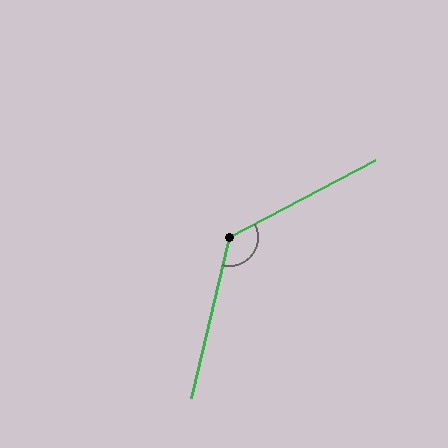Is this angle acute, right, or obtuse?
It is obtuse.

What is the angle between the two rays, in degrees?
Approximately 131 degrees.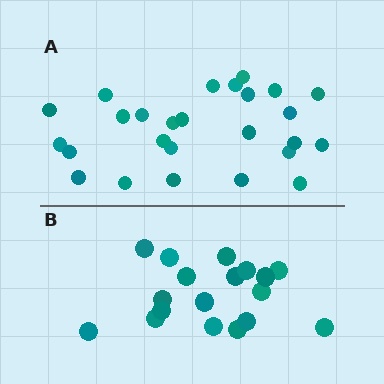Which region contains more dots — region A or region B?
Region A (the top region) has more dots.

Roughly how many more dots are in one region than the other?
Region A has roughly 8 or so more dots than region B.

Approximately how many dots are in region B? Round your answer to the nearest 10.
About 20 dots. (The exact count is 18, which rounds to 20.)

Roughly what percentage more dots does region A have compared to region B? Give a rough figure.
About 45% more.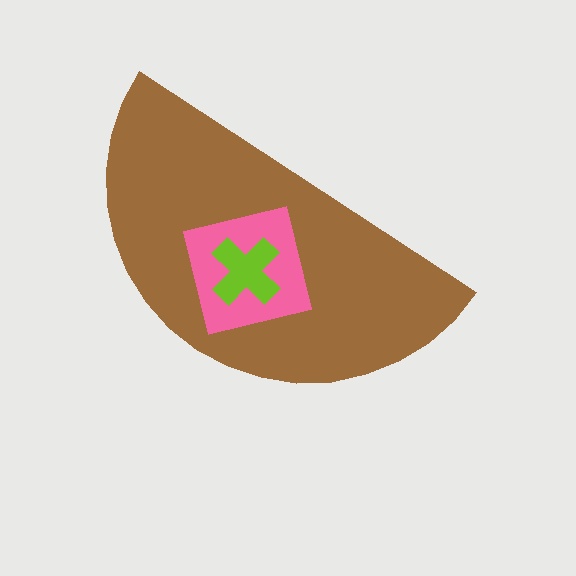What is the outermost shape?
The brown semicircle.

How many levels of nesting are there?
3.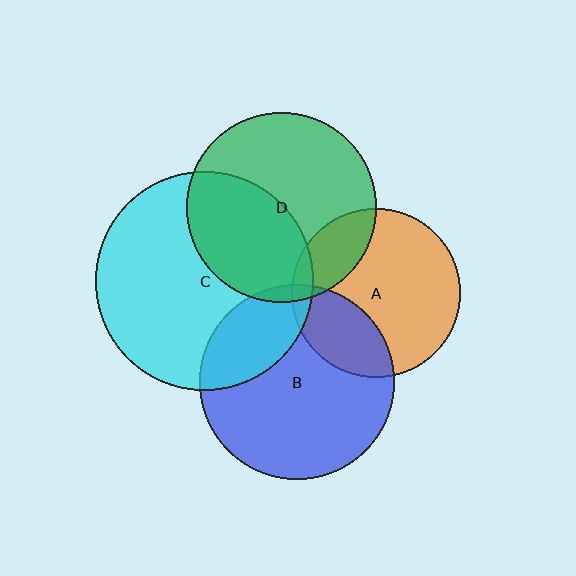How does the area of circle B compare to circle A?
Approximately 1.3 times.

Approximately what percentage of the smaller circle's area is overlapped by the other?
Approximately 25%.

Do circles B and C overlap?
Yes.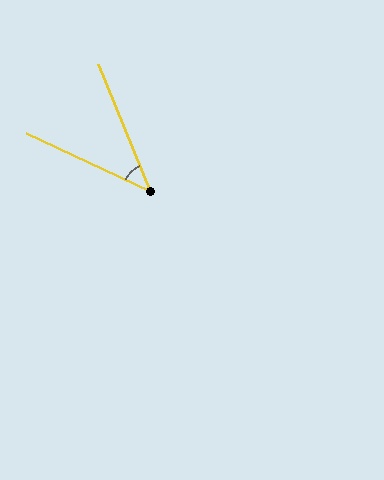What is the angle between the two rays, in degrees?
Approximately 42 degrees.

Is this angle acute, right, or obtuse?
It is acute.